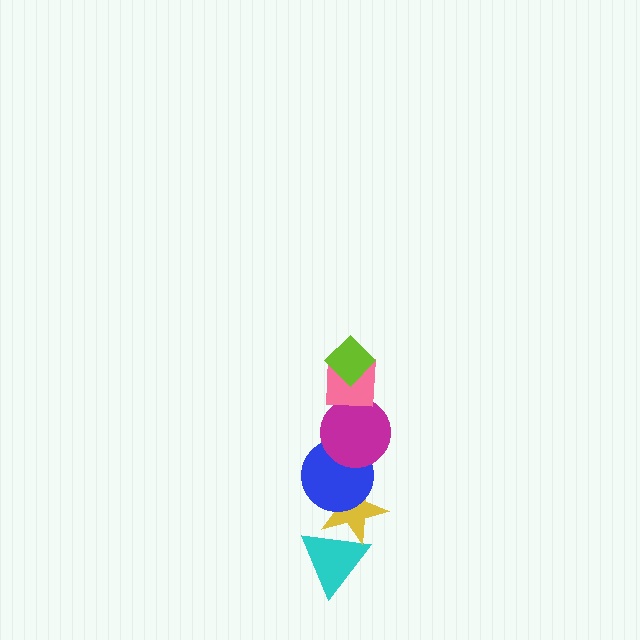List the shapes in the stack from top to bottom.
From top to bottom: the lime diamond, the pink square, the magenta circle, the blue circle, the yellow star, the cyan triangle.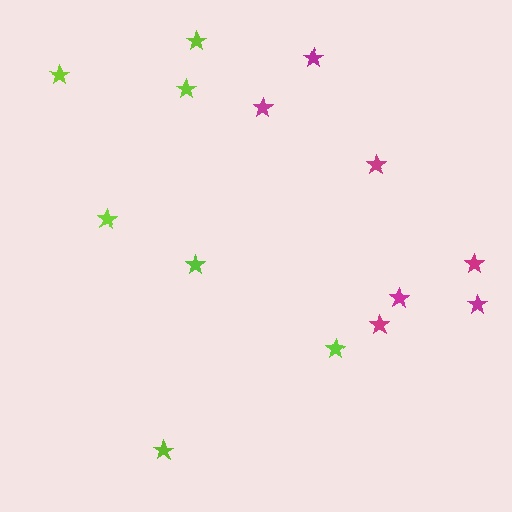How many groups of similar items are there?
There are 2 groups: one group of magenta stars (7) and one group of lime stars (7).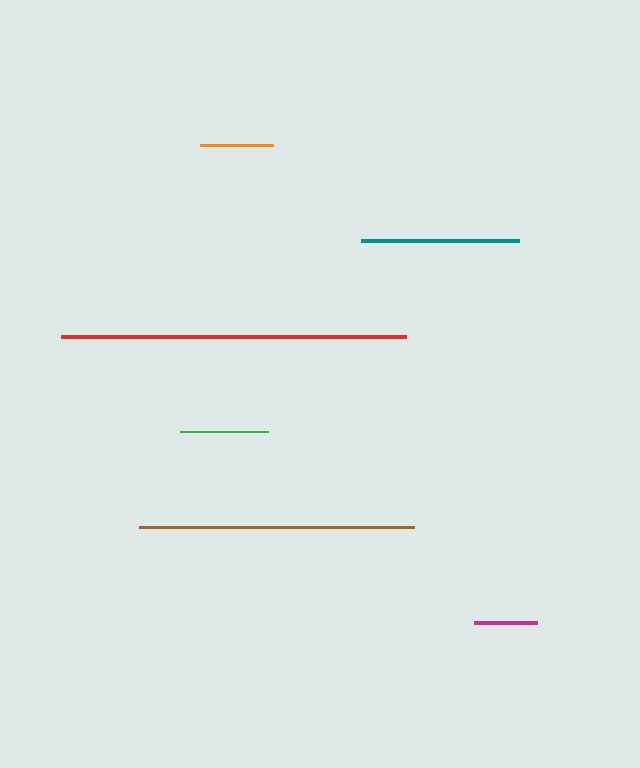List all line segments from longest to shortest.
From longest to shortest: red, brown, teal, green, orange, magenta.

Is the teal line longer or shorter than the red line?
The red line is longer than the teal line.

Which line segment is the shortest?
The magenta line is the shortest at approximately 63 pixels.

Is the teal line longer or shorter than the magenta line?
The teal line is longer than the magenta line.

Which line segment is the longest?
The red line is the longest at approximately 345 pixels.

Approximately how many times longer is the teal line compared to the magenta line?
The teal line is approximately 2.5 times the length of the magenta line.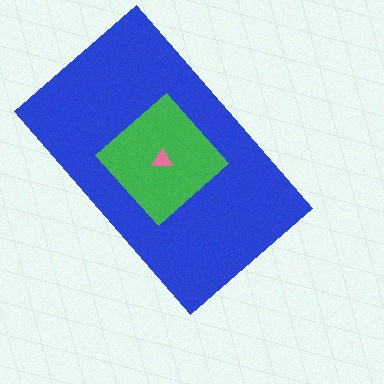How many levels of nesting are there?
3.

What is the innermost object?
The pink triangle.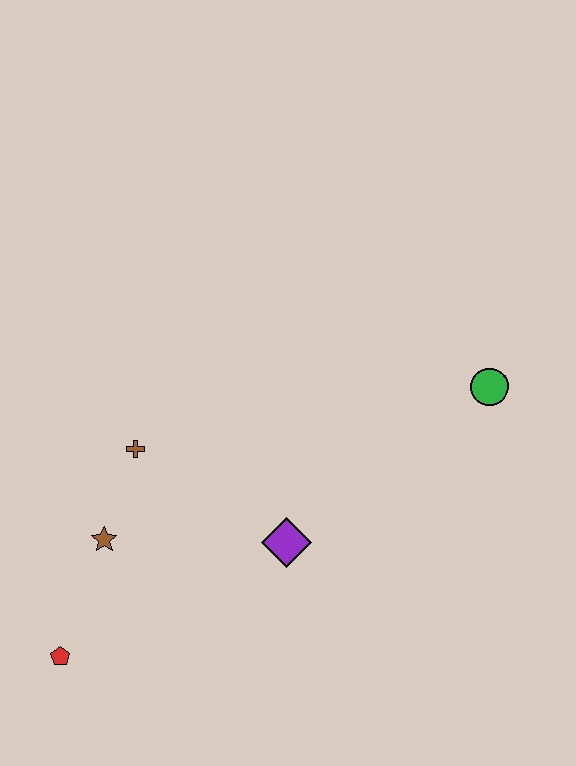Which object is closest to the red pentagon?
The brown star is closest to the red pentagon.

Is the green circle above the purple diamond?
Yes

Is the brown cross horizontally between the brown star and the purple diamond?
Yes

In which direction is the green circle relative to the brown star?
The green circle is to the right of the brown star.